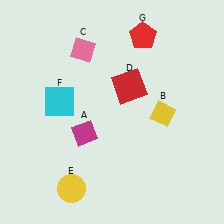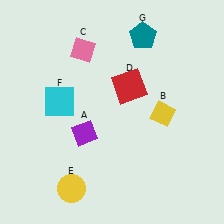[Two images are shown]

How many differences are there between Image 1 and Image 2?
There are 2 differences between the two images.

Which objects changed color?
A changed from magenta to purple. G changed from red to teal.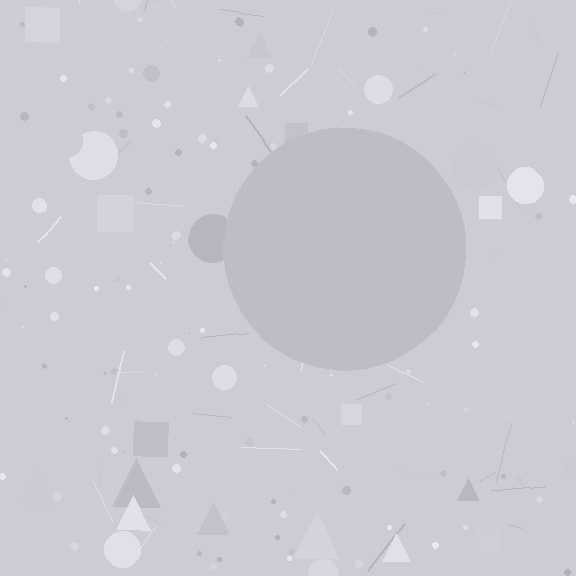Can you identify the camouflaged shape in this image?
The camouflaged shape is a circle.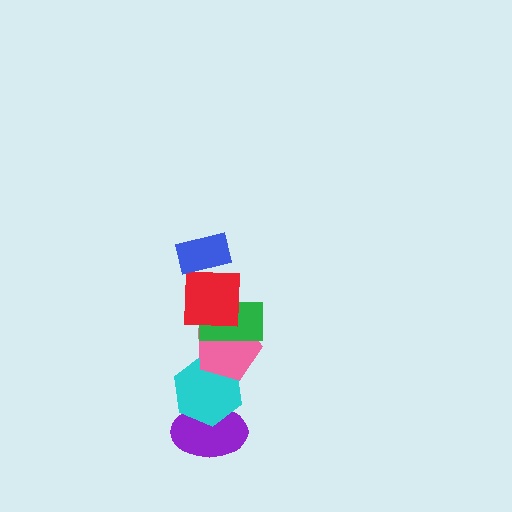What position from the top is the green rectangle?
The green rectangle is 3rd from the top.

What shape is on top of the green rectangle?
The red square is on top of the green rectangle.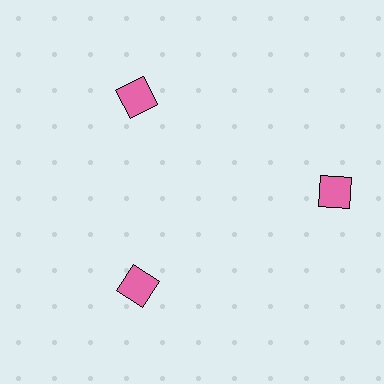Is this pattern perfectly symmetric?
No. The 3 pink squares are arranged in a ring, but one element near the 3 o'clock position is pushed outward from the center, breaking the 3-fold rotational symmetry.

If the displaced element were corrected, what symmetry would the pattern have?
It would have 3-fold rotational symmetry — the pattern would map onto itself every 120 degrees.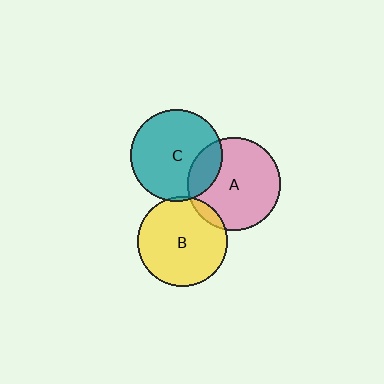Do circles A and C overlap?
Yes.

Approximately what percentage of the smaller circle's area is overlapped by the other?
Approximately 20%.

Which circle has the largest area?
Circle A (pink).